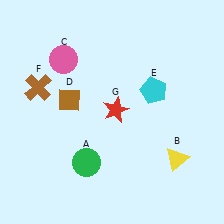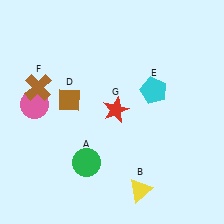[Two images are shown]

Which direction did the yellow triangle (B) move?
The yellow triangle (B) moved left.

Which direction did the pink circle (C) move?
The pink circle (C) moved down.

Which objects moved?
The objects that moved are: the yellow triangle (B), the pink circle (C).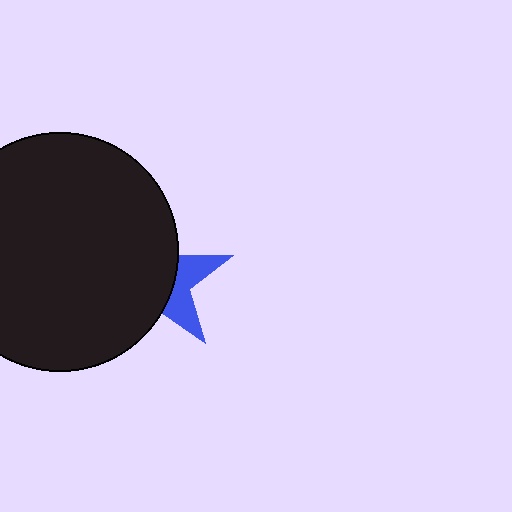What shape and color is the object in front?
The object in front is a black circle.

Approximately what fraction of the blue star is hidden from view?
Roughly 68% of the blue star is hidden behind the black circle.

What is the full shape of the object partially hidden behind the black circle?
The partially hidden object is a blue star.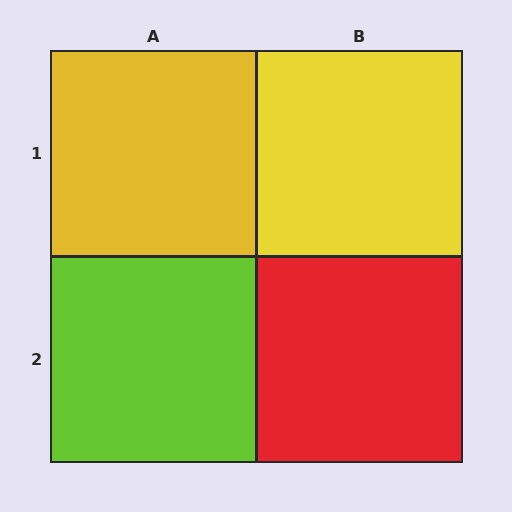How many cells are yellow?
2 cells are yellow.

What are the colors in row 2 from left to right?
Lime, red.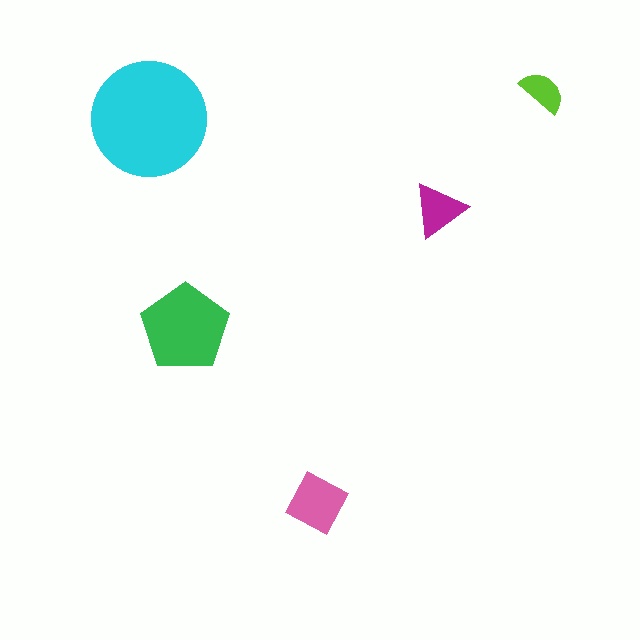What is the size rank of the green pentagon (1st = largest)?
2nd.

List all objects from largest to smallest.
The cyan circle, the green pentagon, the pink square, the magenta triangle, the lime semicircle.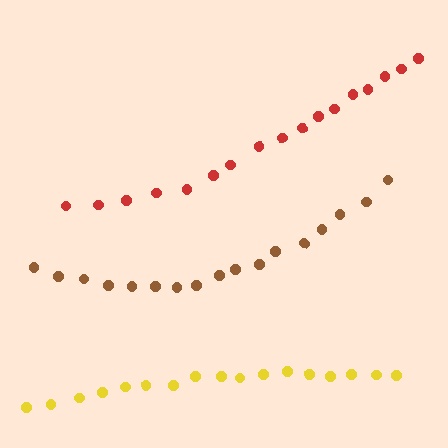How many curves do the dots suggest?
There are 3 distinct paths.